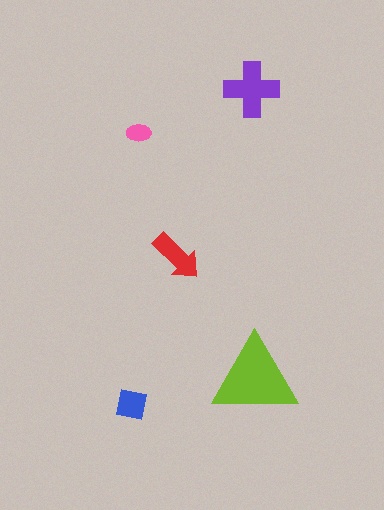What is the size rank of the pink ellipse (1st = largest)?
5th.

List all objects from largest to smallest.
The lime triangle, the purple cross, the red arrow, the blue square, the pink ellipse.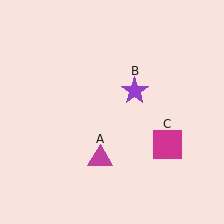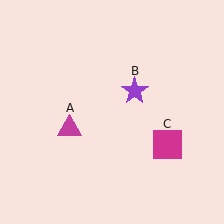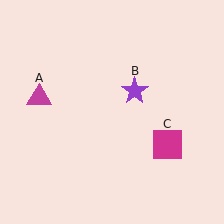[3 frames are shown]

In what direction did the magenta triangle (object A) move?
The magenta triangle (object A) moved up and to the left.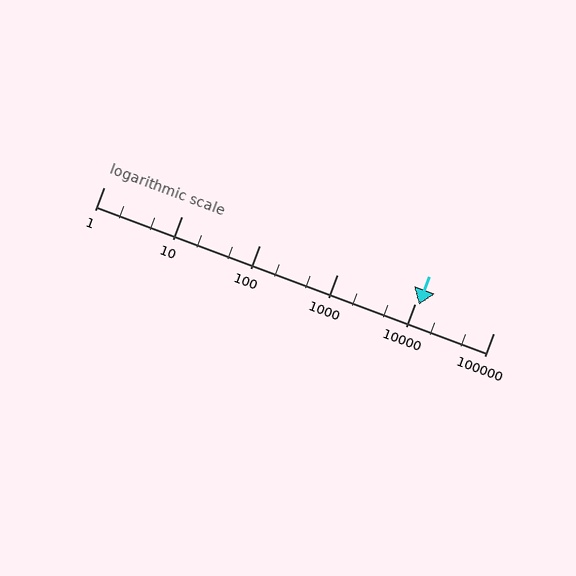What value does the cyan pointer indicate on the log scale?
The pointer indicates approximately 11000.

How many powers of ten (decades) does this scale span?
The scale spans 5 decades, from 1 to 100000.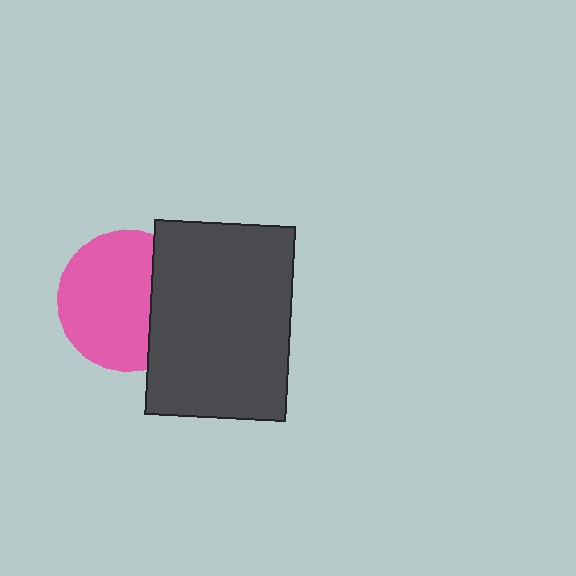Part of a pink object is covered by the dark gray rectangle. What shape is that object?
It is a circle.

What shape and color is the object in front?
The object in front is a dark gray rectangle.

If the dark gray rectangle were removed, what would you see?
You would see the complete pink circle.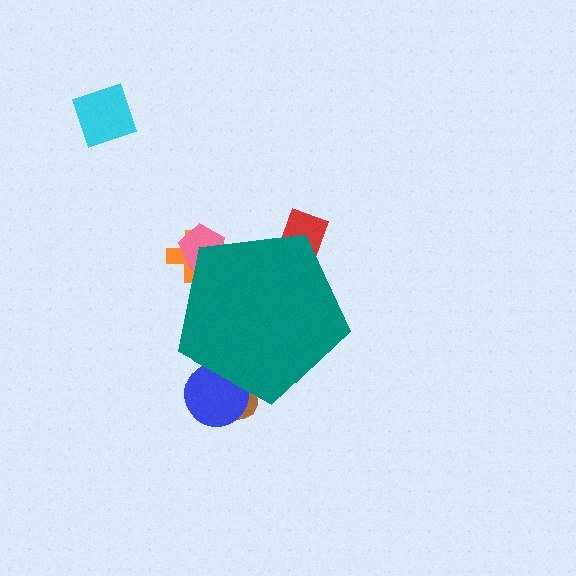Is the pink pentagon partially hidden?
Yes, the pink pentagon is partially hidden behind the teal pentagon.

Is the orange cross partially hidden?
Yes, the orange cross is partially hidden behind the teal pentagon.